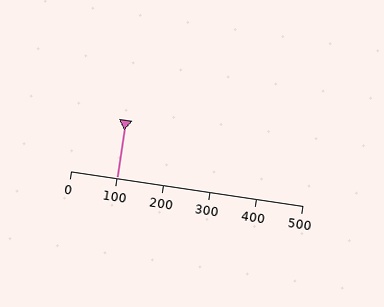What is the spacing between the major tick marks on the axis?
The major ticks are spaced 100 apart.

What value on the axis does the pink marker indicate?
The marker indicates approximately 100.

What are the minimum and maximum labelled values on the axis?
The axis runs from 0 to 500.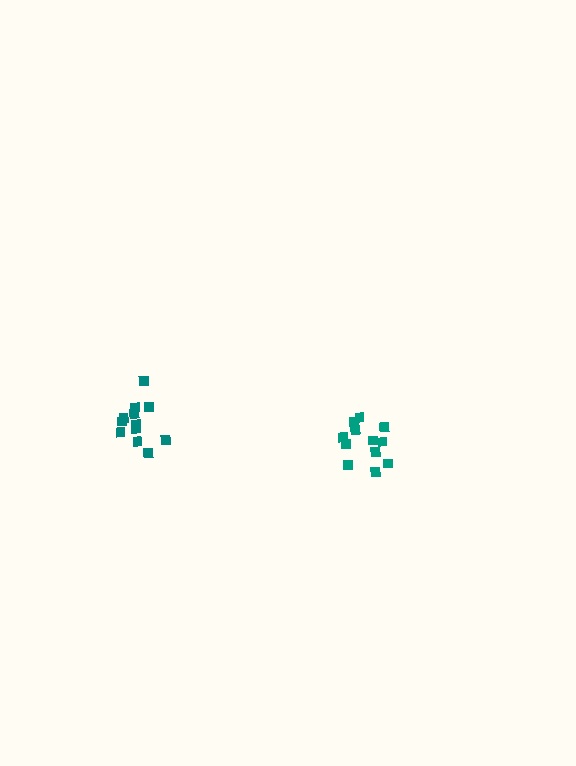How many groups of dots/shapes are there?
There are 2 groups.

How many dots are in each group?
Group 1: 12 dots, Group 2: 12 dots (24 total).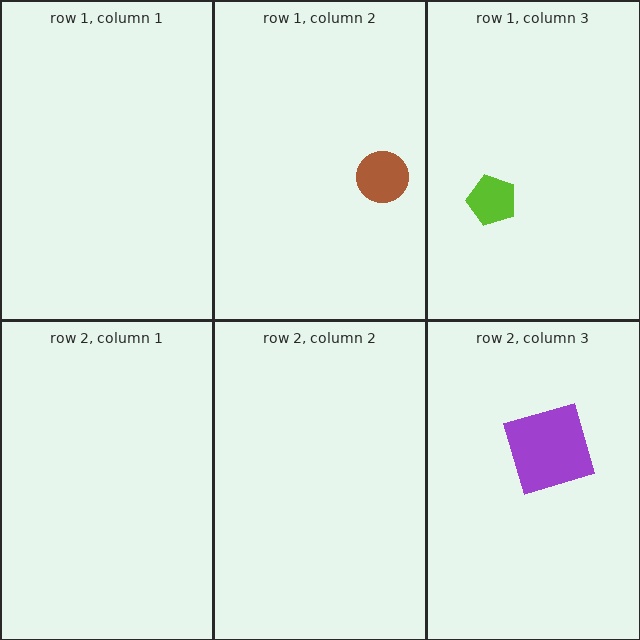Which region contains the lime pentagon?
The row 1, column 3 region.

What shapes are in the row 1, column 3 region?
The lime pentagon.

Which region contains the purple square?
The row 2, column 3 region.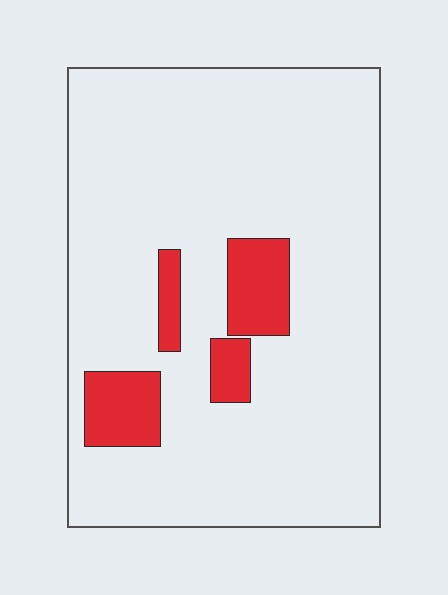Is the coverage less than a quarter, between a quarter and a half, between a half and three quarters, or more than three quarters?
Less than a quarter.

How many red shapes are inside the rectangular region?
4.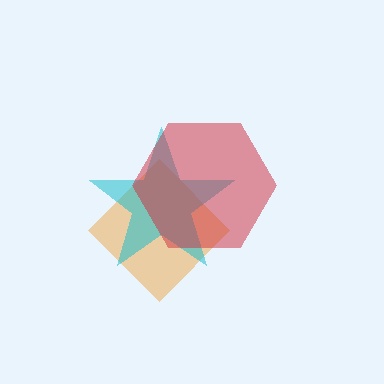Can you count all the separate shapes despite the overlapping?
Yes, there are 3 separate shapes.